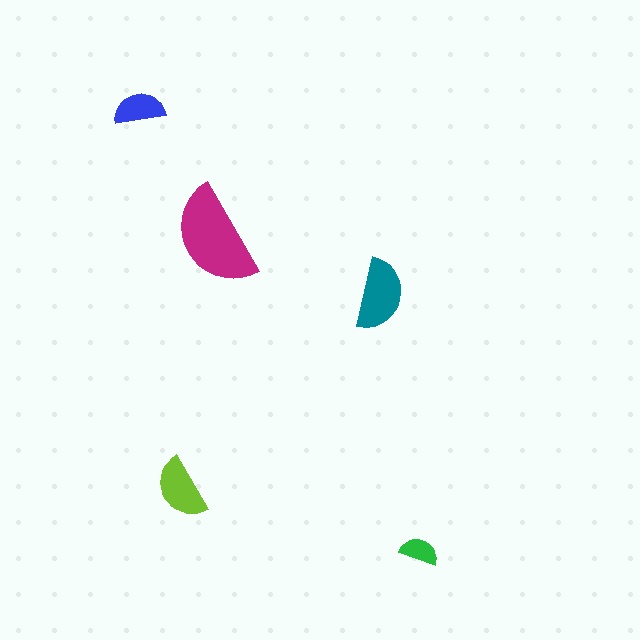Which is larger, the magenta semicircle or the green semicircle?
The magenta one.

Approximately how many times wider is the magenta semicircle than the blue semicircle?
About 2 times wider.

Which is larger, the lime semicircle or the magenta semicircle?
The magenta one.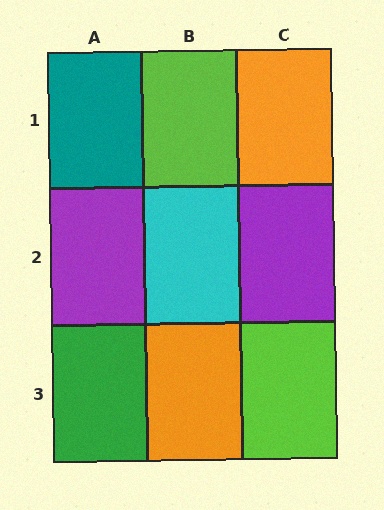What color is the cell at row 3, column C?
Lime.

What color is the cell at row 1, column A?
Teal.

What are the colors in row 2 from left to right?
Purple, cyan, purple.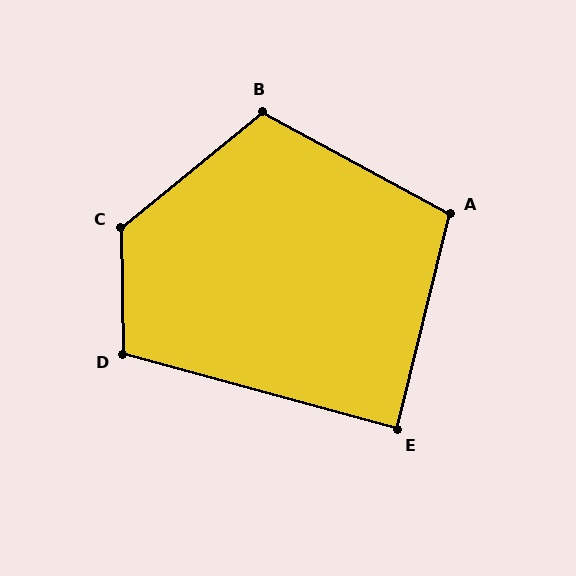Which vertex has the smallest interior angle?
E, at approximately 89 degrees.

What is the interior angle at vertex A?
Approximately 105 degrees (obtuse).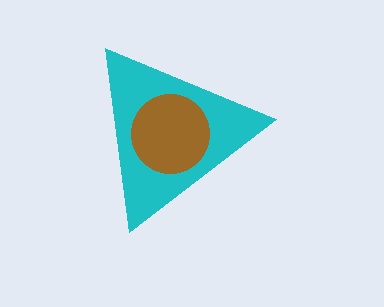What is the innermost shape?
The brown circle.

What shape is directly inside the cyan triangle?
The brown circle.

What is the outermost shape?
The cyan triangle.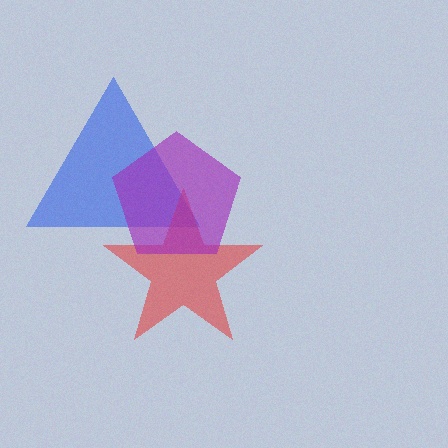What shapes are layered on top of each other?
The layered shapes are: a blue triangle, a red star, a purple pentagon.